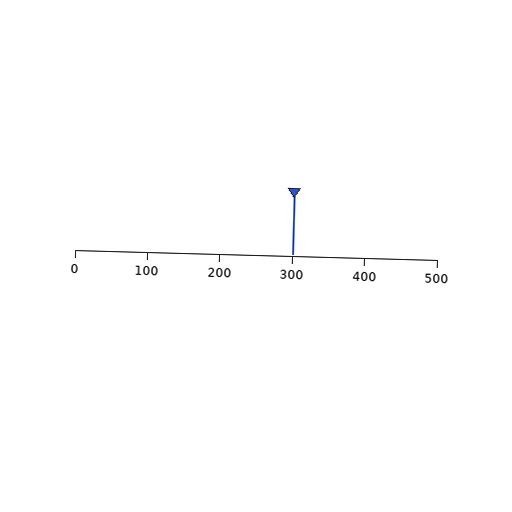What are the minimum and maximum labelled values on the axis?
The axis runs from 0 to 500.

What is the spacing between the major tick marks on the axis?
The major ticks are spaced 100 apart.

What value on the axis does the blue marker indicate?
The marker indicates approximately 300.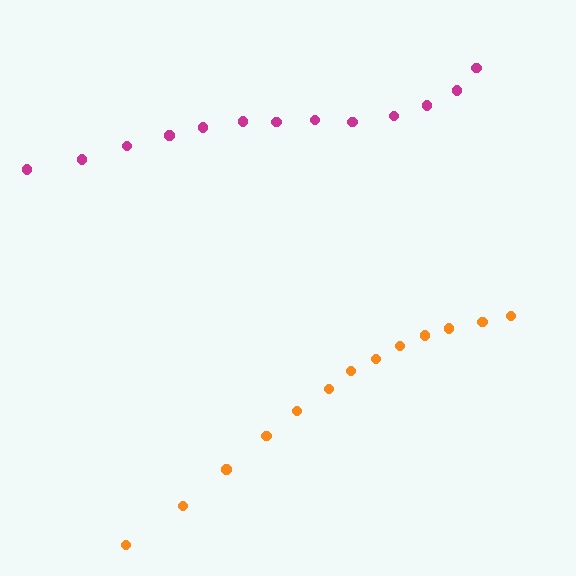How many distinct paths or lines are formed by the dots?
There are 2 distinct paths.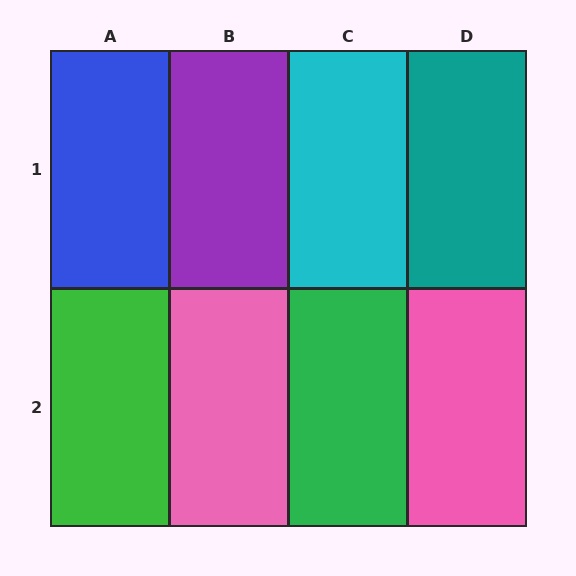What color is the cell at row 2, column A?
Green.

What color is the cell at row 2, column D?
Pink.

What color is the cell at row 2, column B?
Pink.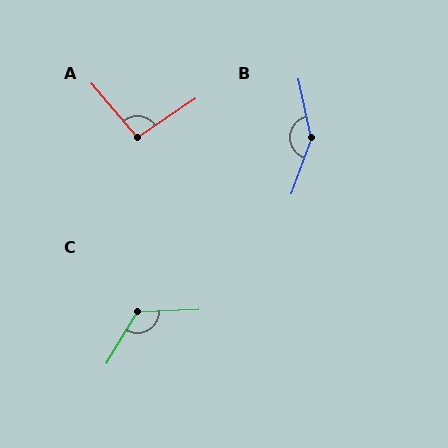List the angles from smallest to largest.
A (97°), C (124°), B (148°).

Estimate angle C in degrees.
Approximately 124 degrees.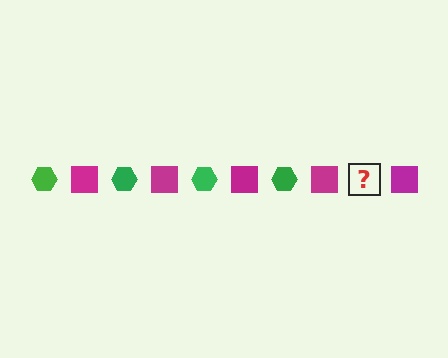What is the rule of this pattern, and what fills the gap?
The rule is that the pattern alternates between green hexagon and magenta square. The gap should be filled with a green hexagon.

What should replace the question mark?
The question mark should be replaced with a green hexagon.